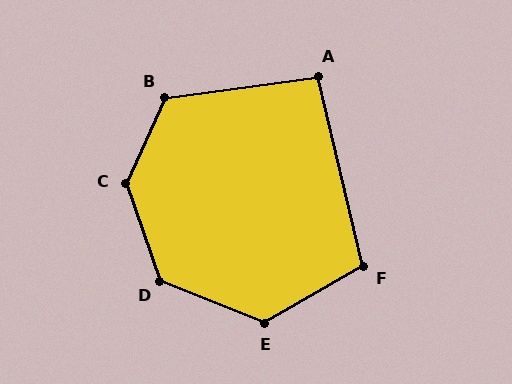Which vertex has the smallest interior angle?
A, at approximately 96 degrees.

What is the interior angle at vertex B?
Approximately 123 degrees (obtuse).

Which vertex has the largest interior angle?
C, at approximately 136 degrees.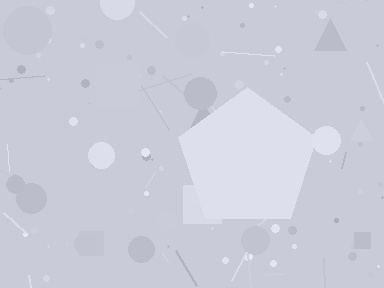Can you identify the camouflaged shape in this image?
The camouflaged shape is a pentagon.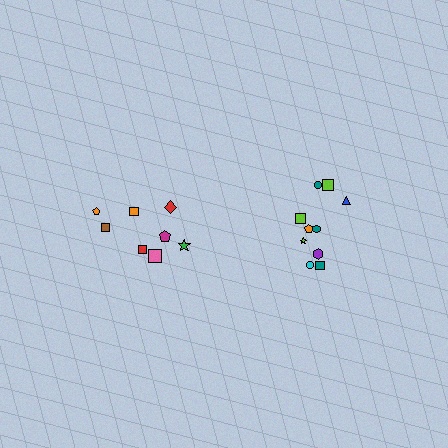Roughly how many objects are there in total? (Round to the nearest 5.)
Roughly 20 objects in total.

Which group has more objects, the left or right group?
The right group.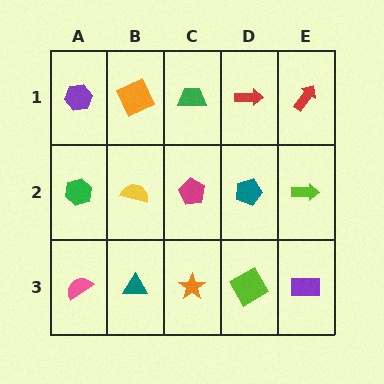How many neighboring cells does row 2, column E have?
3.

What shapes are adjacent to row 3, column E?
A lime arrow (row 2, column E), a lime square (row 3, column D).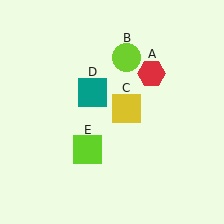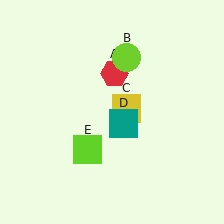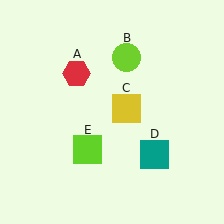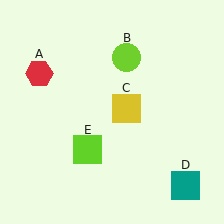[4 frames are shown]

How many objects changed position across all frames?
2 objects changed position: red hexagon (object A), teal square (object D).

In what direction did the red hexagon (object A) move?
The red hexagon (object A) moved left.